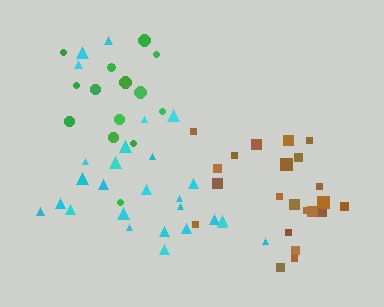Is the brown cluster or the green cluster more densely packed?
Brown.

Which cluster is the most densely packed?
Brown.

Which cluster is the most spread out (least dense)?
Green.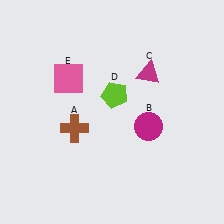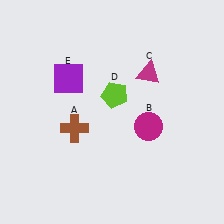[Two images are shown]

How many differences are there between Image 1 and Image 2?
There is 1 difference between the two images.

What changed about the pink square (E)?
In Image 1, E is pink. In Image 2, it changed to purple.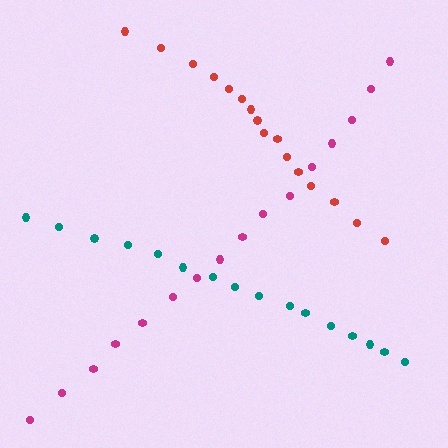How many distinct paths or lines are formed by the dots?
There are 3 distinct paths.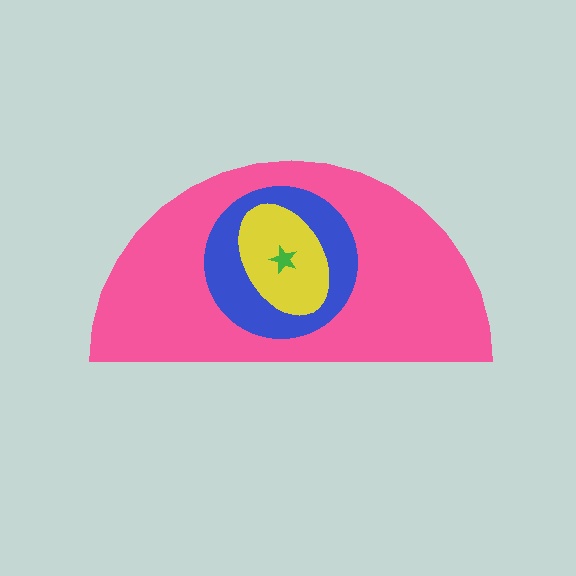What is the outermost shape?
The pink semicircle.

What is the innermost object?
The green star.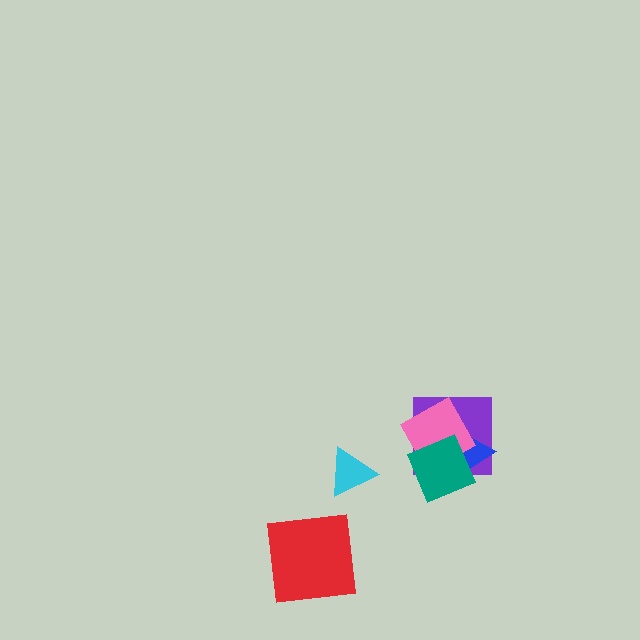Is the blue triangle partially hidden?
Yes, it is partially covered by another shape.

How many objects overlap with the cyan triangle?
0 objects overlap with the cyan triangle.